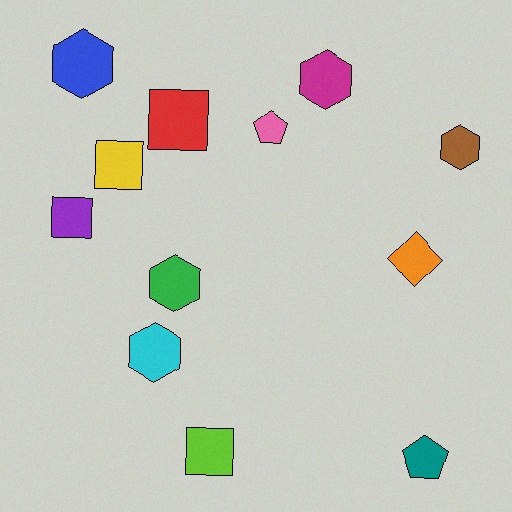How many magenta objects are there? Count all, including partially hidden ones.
There is 1 magenta object.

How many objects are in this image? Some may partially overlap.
There are 12 objects.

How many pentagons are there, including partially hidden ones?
There are 2 pentagons.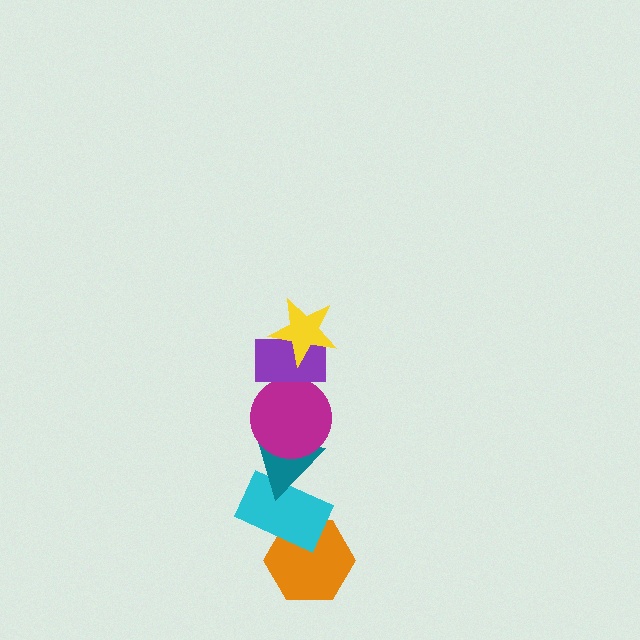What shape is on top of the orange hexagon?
The cyan rectangle is on top of the orange hexagon.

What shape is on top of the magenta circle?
The purple rectangle is on top of the magenta circle.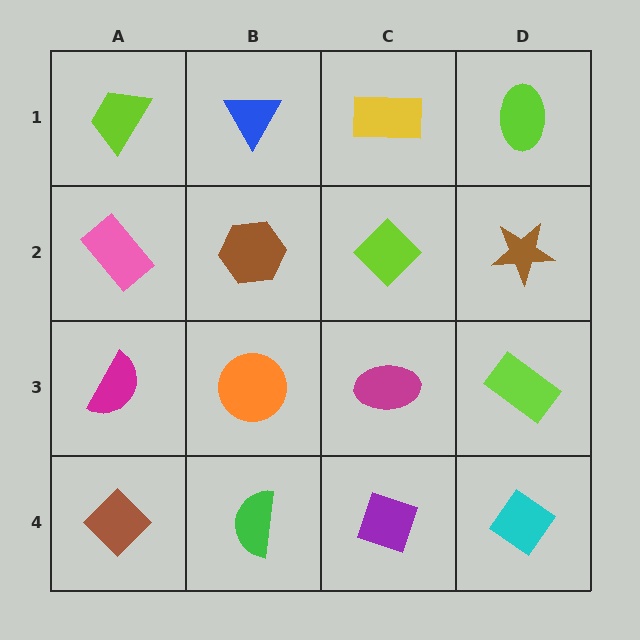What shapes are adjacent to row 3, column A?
A pink rectangle (row 2, column A), a brown diamond (row 4, column A), an orange circle (row 3, column B).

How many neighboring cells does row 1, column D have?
2.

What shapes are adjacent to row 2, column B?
A blue triangle (row 1, column B), an orange circle (row 3, column B), a pink rectangle (row 2, column A), a lime diamond (row 2, column C).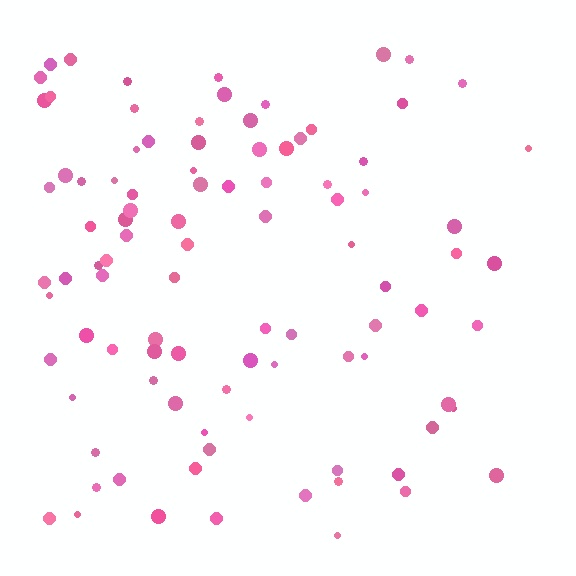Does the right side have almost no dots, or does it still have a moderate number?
Still a moderate number, just noticeably fewer than the left.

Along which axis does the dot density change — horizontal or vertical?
Horizontal.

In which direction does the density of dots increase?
From right to left, with the left side densest.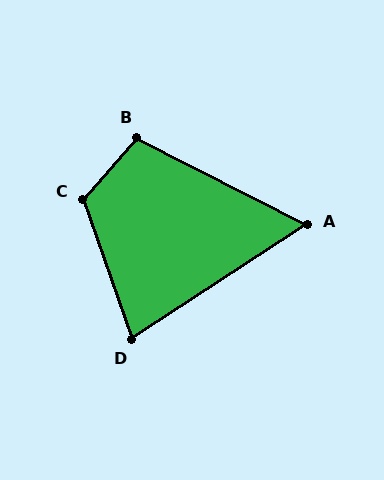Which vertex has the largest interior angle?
C, at approximately 120 degrees.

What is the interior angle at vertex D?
Approximately 76 degrees (acute).